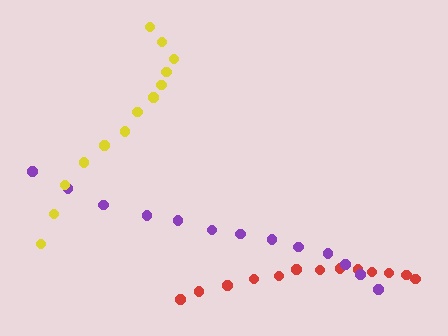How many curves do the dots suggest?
There are 3 distinct paths.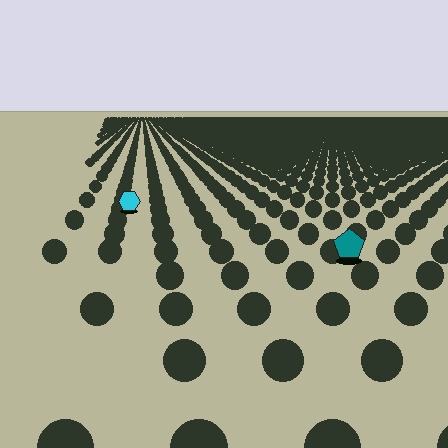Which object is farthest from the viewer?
The cyan hexagon is farthest from the viewer. It appears smaller and the ground texture around it is denser.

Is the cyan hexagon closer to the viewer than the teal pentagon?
No. The teal pentagon is closer — you can tell from the texture gradient: the ground texture is coarser near it.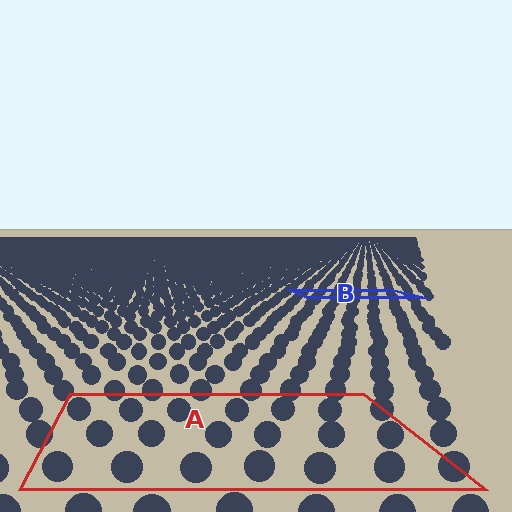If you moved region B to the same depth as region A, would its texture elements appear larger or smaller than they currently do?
They would appear larger. At a closer depth, the same texture elements are projected at a bigger on-screen size.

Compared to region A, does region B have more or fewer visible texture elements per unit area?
Region B has more texture elements per unit area — they are packed more densely because it is farther away.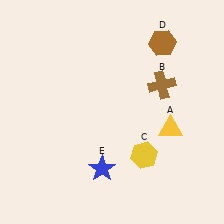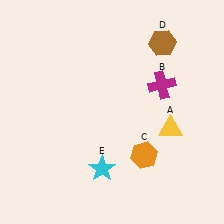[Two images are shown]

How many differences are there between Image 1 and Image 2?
There are 3 differences between the two images.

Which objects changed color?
B changed from brown to magenta. C changed from yellow to orange. E changed from blue to cyan.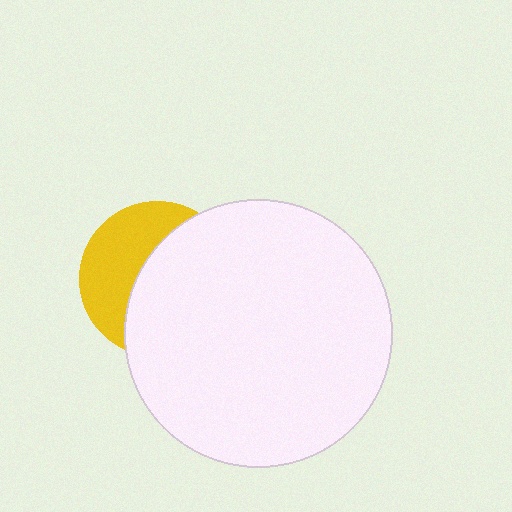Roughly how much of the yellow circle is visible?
A small part of it is visible (roughly 40%).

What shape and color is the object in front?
The object in front is a white circle.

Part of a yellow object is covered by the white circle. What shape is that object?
It is a circle.